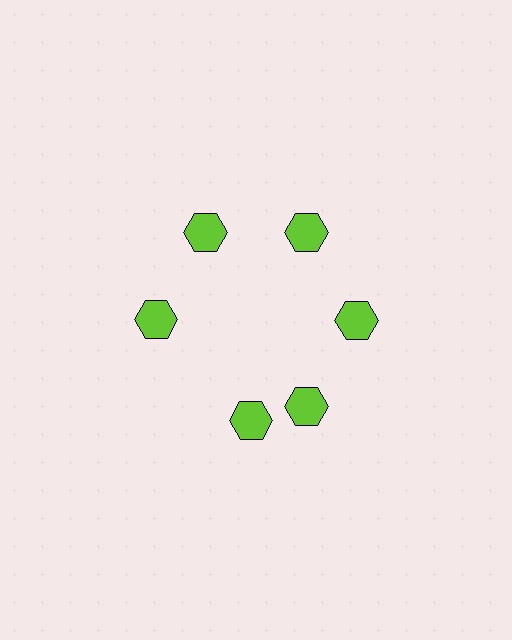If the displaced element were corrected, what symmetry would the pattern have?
It would have 6-fold rotational symmetry — the pattern would map onto itself every 60 degrees.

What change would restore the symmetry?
The symmetry would be restored by rotating it back into even spacing with its neighbors so that all 6 hexagons sit at equal angles and equal distance from the center.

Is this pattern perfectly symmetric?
No. The 6 lime hexagons are arranged in a ring, but one element near the 7 o'clock position is rotated out of alignment along the ring, breaking the 6-fold rotational symmetry.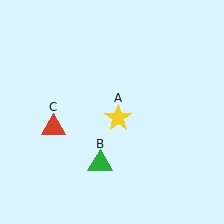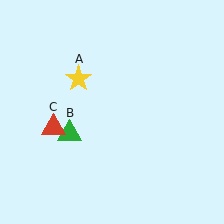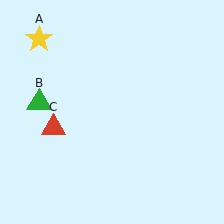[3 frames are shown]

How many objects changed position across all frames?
2 objects changed position: yellow star (object A), green triangle (object B).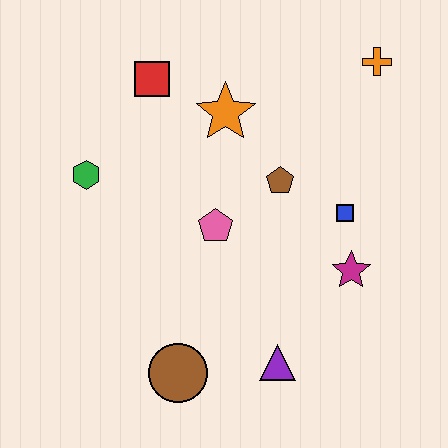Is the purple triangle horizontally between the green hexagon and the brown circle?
No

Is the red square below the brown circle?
No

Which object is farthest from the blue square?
The green hexagon is farthest from the blue square.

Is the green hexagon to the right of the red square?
No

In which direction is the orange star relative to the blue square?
The orange star is to the left of the blue square.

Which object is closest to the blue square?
The magenta star is closest to the blue square.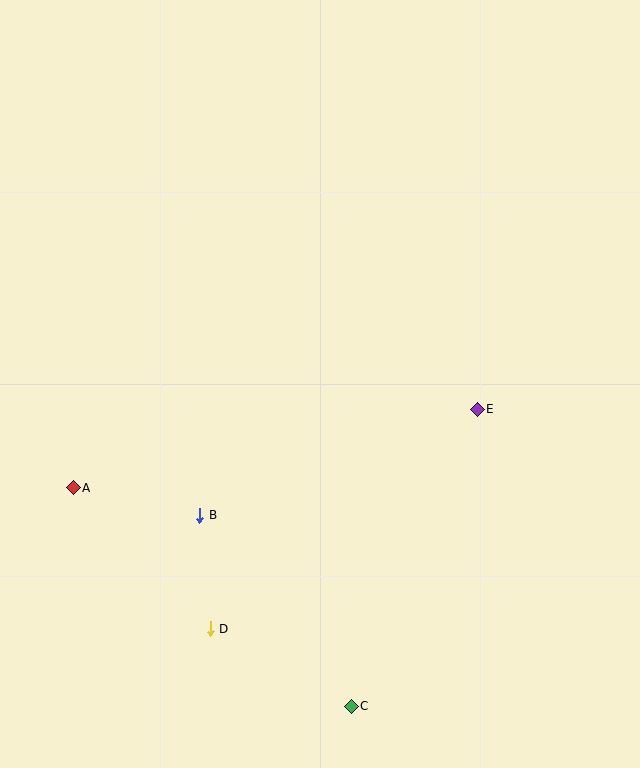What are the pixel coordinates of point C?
Point C is at (351, 706).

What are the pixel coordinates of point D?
Point D is at (210, 629).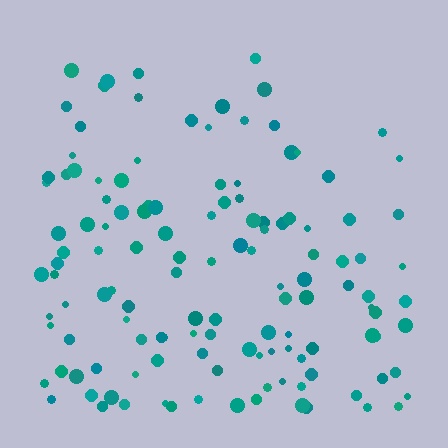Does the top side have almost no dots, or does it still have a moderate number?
Still a moderate number, just noticeably fewer than the bottom.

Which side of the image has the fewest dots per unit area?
The top.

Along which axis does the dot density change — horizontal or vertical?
Vertical.